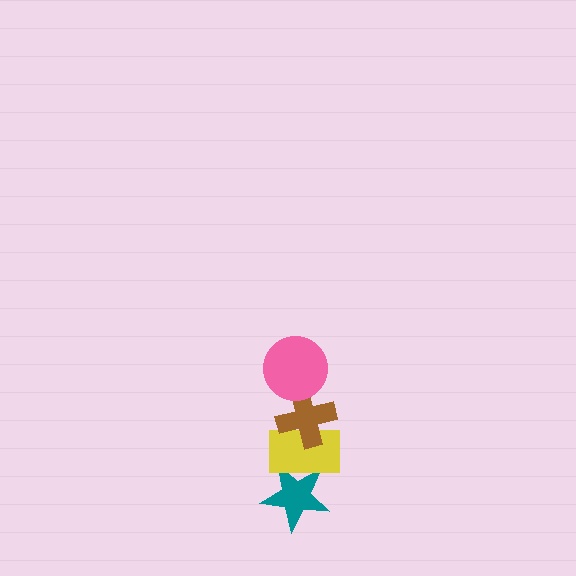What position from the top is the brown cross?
The brown cross is 2nd from the top.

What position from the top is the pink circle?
The pink circle is 1st from the top.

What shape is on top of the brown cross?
The pink circle is on top of the brown cross.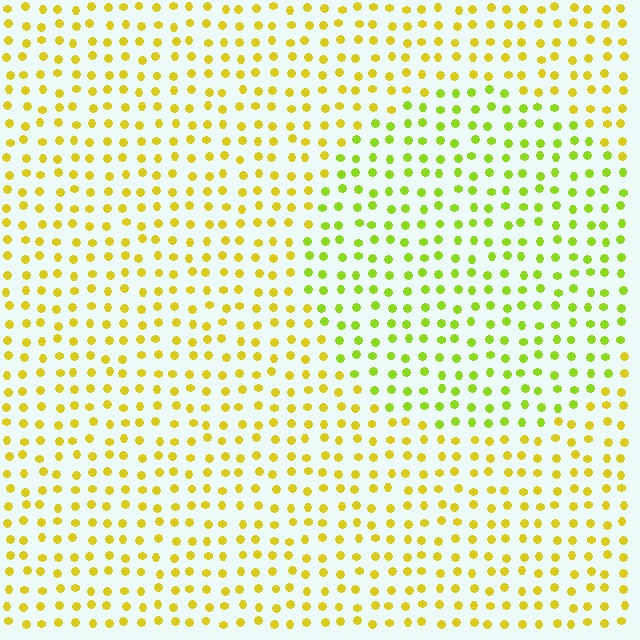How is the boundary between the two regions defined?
The boundary is defined purely by a slight shift in hue (about 29 degrees). Spacing, size, and orientation are identical on both sides.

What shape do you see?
I see a circle.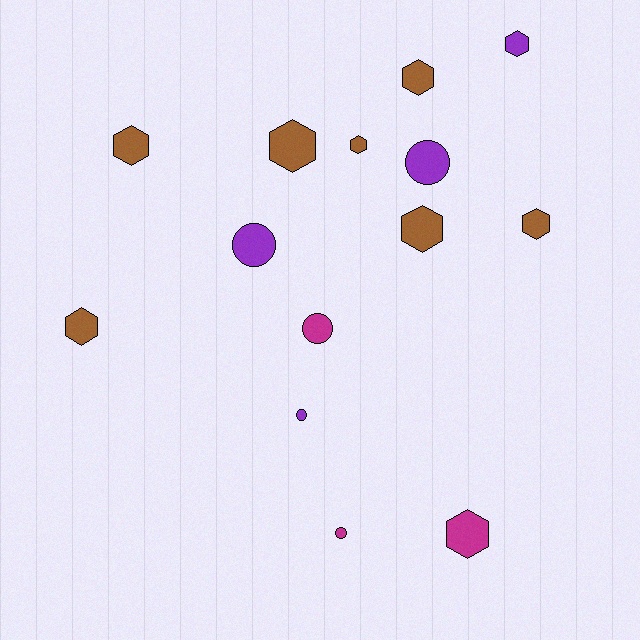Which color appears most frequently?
Brown, with 7 objects.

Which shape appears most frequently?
Hexagon, with 9 objects.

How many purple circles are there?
There are 3 purple circles.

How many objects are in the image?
There are 14 objects.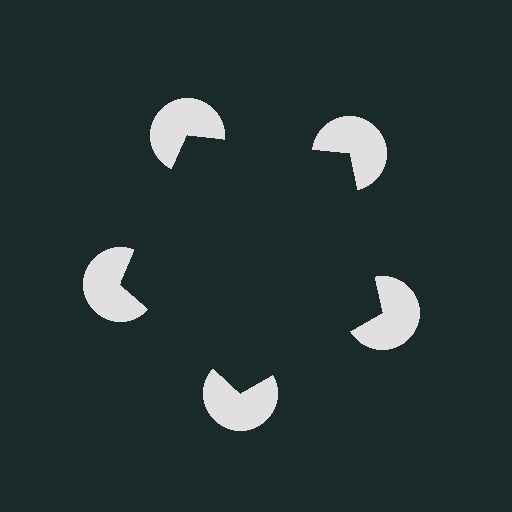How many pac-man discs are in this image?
There are 5 — one at each vertex of the illusory pentagon.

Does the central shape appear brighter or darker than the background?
It typically appears slightly darker than the background, even though no actual brightness change is drawn.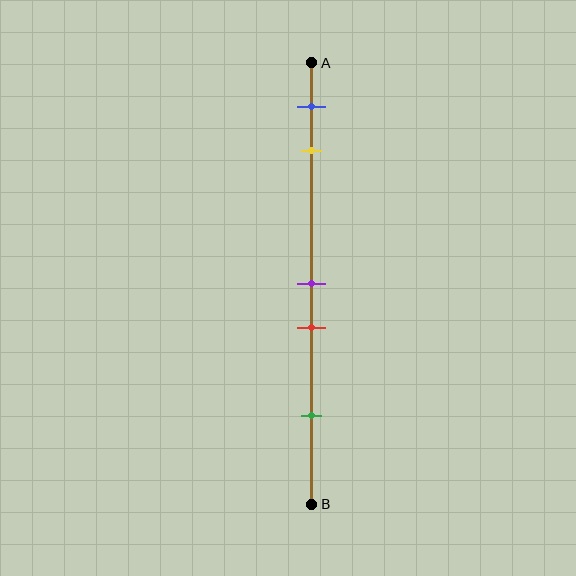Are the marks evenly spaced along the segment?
No, the marks are not evenly spaced.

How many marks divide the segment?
There are 5 marks dividing the segment.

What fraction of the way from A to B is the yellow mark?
The yellow mark is approximately 20% (0.2) of the way from A to B.